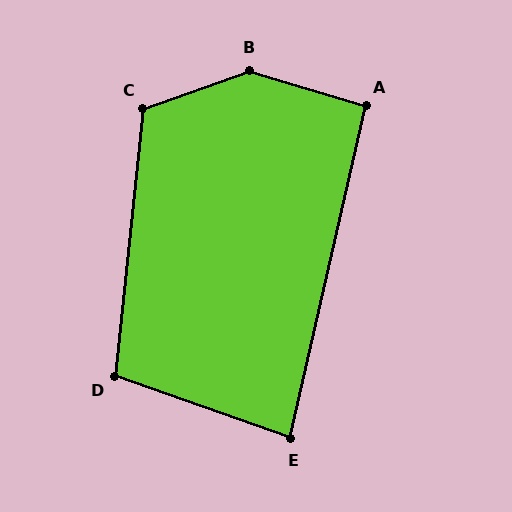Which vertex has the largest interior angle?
B, at approximately 143 degrees.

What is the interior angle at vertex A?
Approximately 94 degrees (approximately right).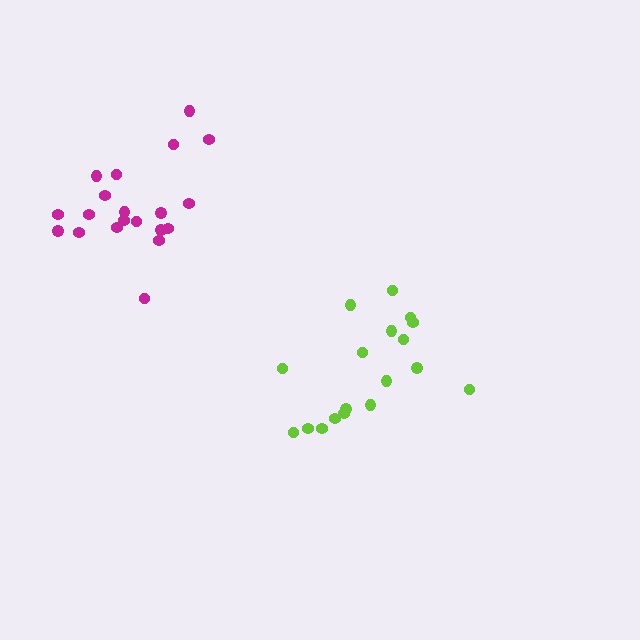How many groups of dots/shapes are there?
There are 2 groups.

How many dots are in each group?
Group 1: 18 dots, Group 2: 20 dots (38 total).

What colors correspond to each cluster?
The clusters are colored: lime, magenta.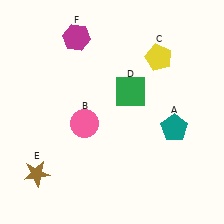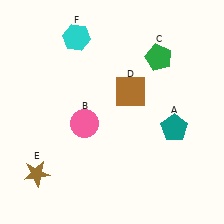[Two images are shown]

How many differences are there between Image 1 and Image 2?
There are 3 differences between the two images.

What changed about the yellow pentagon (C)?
In Image 1, C is yellow. In Image 2, it changed to green.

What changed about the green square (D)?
In Image 1, D is green. In Image 2, it changed to brown.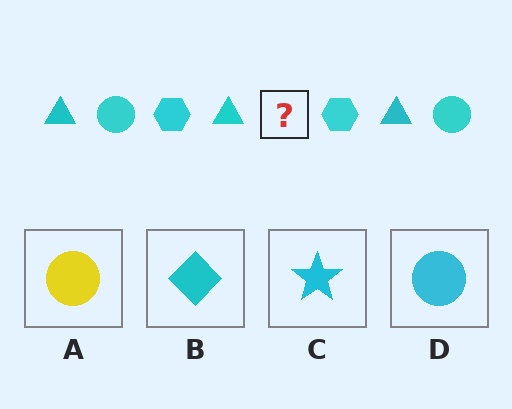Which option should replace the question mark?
Option D.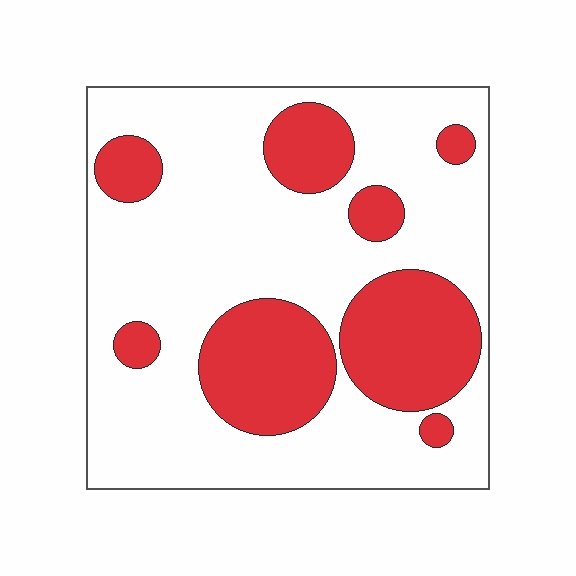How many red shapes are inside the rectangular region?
8.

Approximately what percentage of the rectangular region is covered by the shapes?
Approximately 30%.